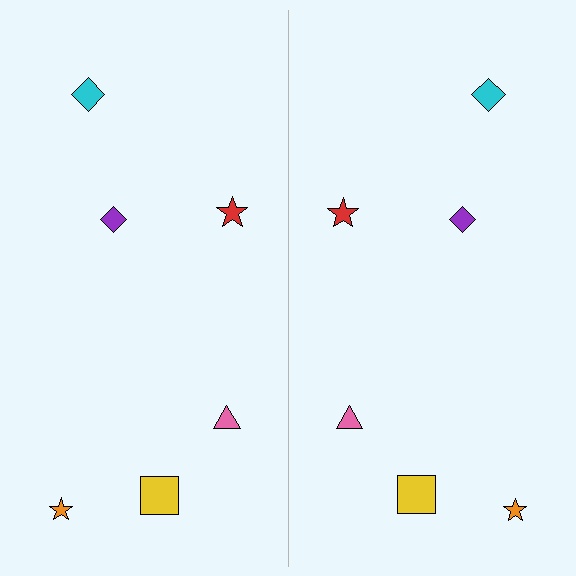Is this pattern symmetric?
Yes, this pattern has bilateral (reflection) symmetry.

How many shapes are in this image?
There are 12 shapes in this image.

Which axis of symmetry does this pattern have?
The pattern has a vertical axis of symmetry running through the center of the image.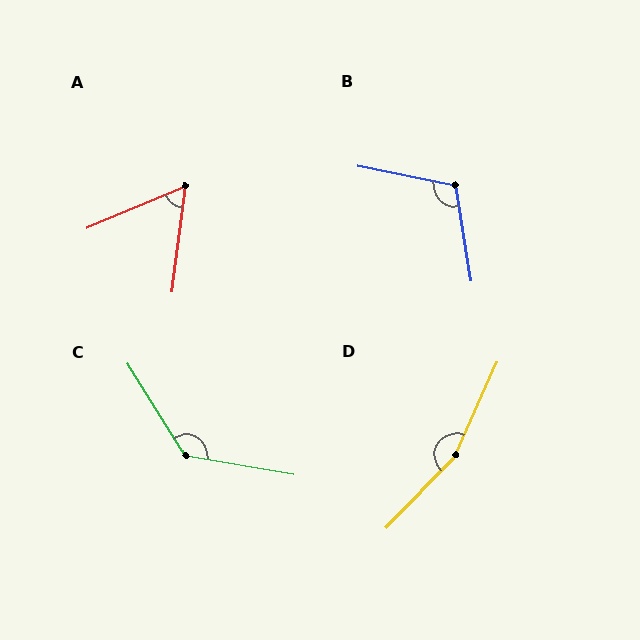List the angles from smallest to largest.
A (59°), B (111°), C (132°), D (160°).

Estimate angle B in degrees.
Approximately 111 degrees.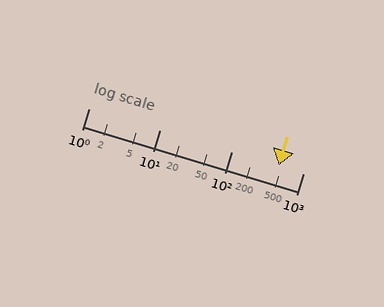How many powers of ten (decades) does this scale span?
The scale spans 3 decades, from 1 to 1000.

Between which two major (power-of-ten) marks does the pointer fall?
The pointer is between 100 and 1000.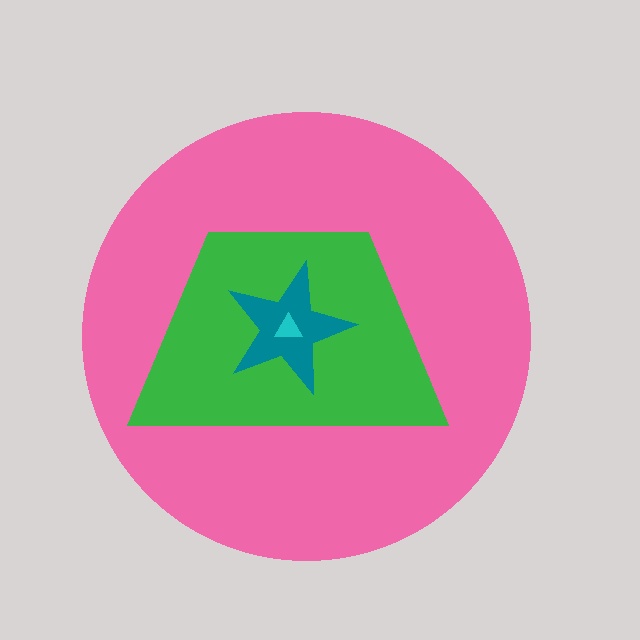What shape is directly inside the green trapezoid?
The teal star.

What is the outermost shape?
The pink circle.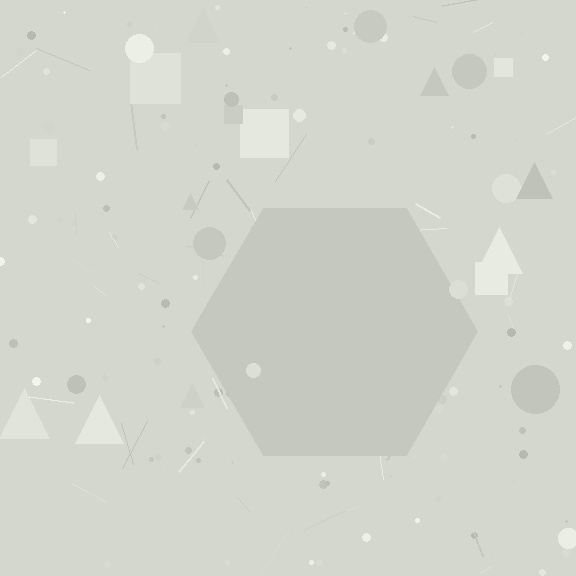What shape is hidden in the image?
A hexagon is hidden in the image.